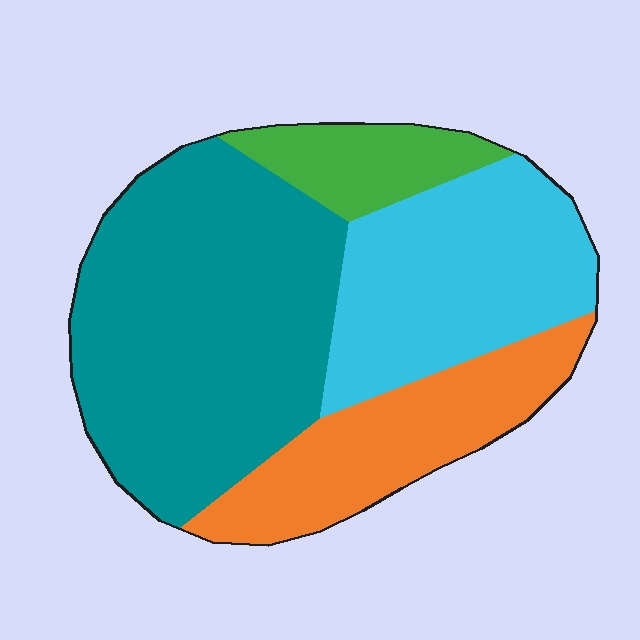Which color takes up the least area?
Green, at roughly 10%.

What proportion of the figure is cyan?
Cyan takes up about one quarter (1/4) of the figure.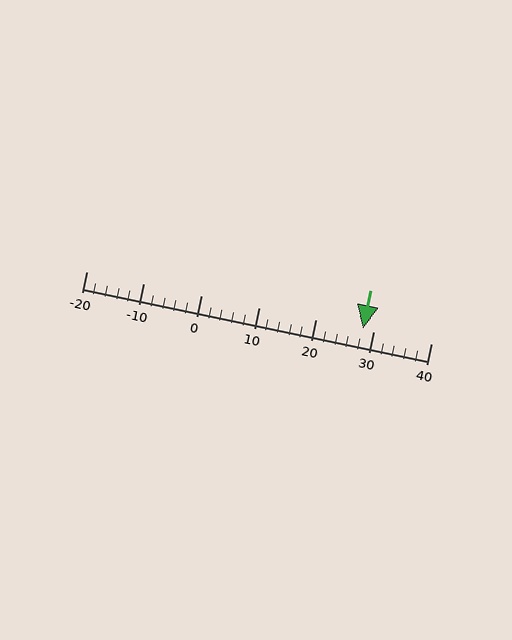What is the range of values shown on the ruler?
The ruler shows values from -20 to 40.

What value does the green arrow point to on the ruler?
The green arrow points to approximately 28.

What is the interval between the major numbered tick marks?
The major tick marks are spaced 10 units apart.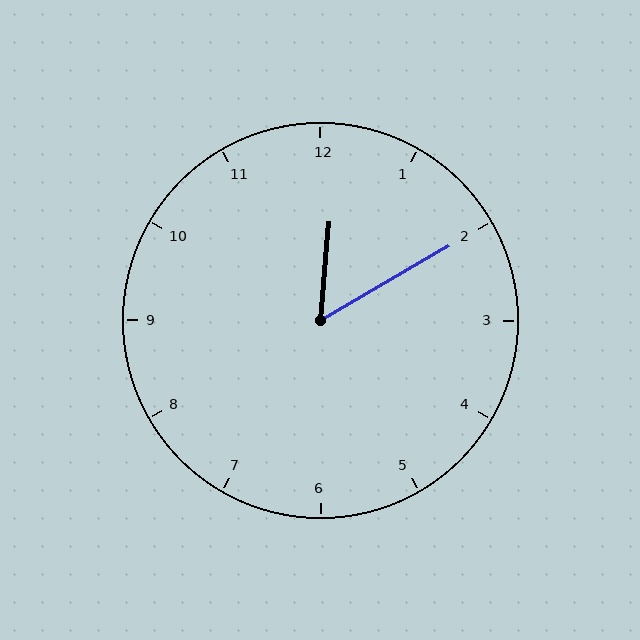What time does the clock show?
12:10.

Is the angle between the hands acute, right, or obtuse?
It is acute.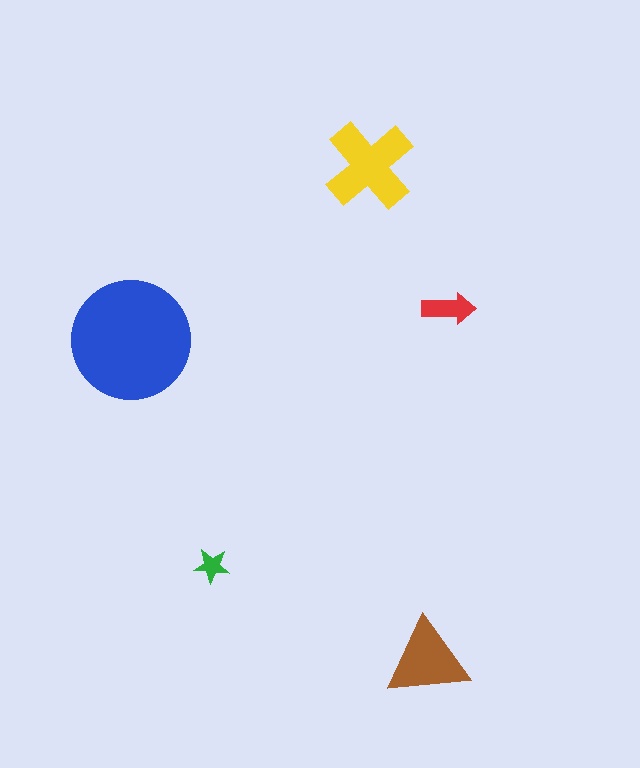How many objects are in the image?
There are 5 objects in the image.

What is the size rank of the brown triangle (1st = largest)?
3rd.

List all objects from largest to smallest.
The blue circle, the yellow cross, the brown triangle, the red arrow, the green star.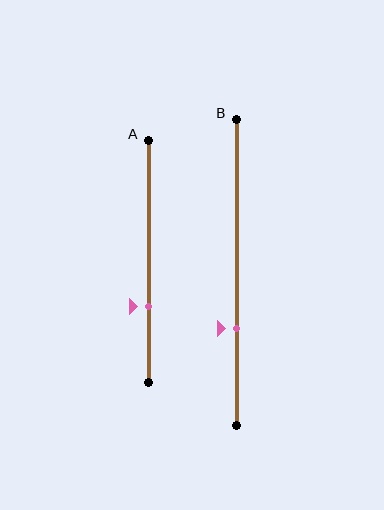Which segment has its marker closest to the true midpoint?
Segment B has its marker closest to the true midpoint.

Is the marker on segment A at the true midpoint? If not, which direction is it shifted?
No, the marker on segment A is shifted downward by about 18% of the segment length.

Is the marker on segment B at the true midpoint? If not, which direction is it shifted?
No, the marker on segment B is shifted downward by about 18% of the segment length.